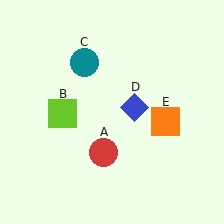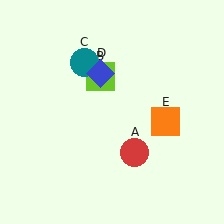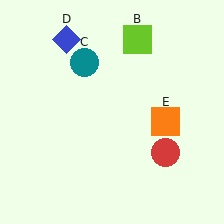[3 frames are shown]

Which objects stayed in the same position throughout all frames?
Teal circle (object C) and orange square (object E) remained stationary.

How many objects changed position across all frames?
3 objects changed position: red circle (object A), lime square (object B), blue diamond (object D).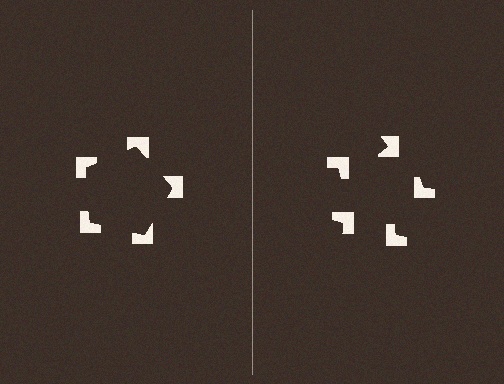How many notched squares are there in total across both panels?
10 — 5 on each side.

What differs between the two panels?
The notched squares are positioned identically on both sides; only the wedge orientations differ. On the left they align to a pentagon; on the right they are misaligned.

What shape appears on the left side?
An illusory pentagon.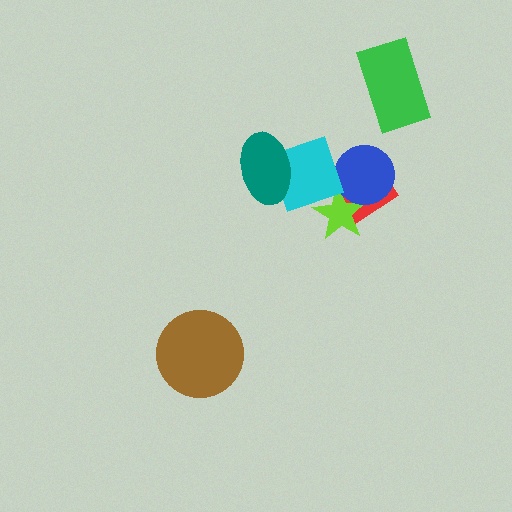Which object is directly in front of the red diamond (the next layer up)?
The lime star is directly in front of the red diamond.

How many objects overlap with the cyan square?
2 objects overlap with the cyan square.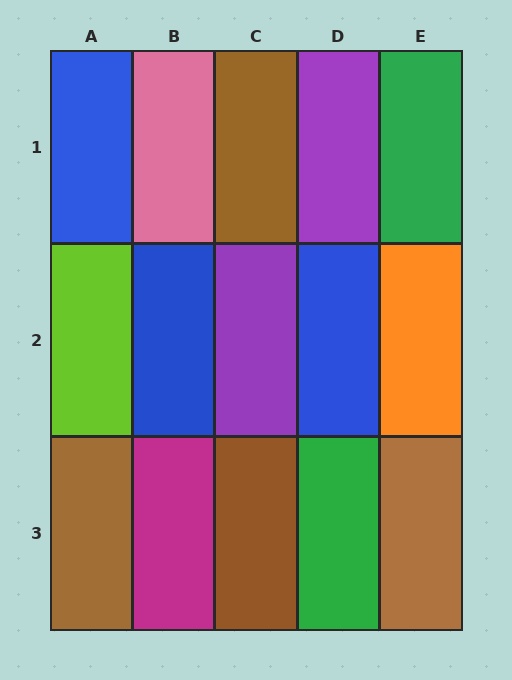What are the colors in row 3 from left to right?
Brown, magenta, brown, green, brown.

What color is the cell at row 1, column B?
Pink.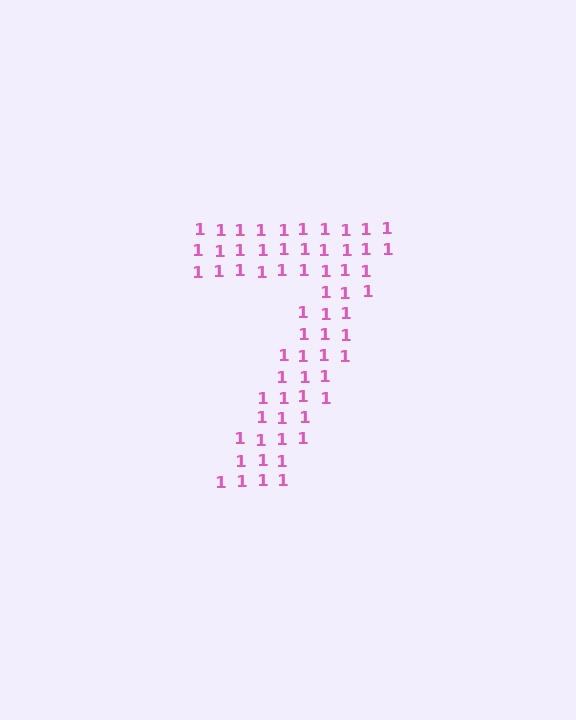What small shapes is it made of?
It is made of small digit 1's.